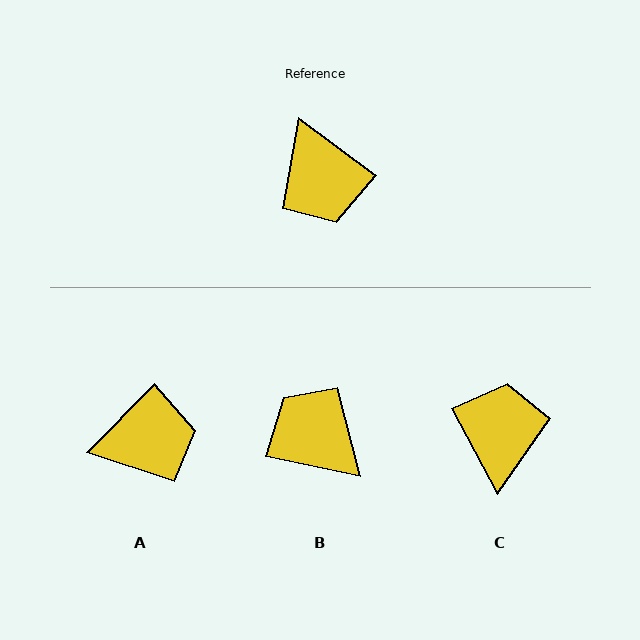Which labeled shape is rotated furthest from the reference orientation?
B, about 155 degrees away.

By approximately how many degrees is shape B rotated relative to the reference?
Approximately 155 degrees clockwise.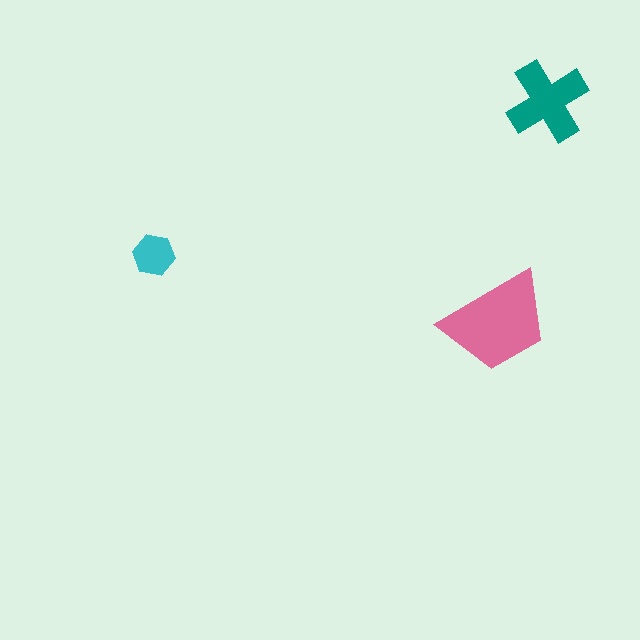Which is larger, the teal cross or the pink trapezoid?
The pink trapezoid.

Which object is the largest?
The pink trapezoid.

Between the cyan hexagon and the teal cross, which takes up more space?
The teal cross.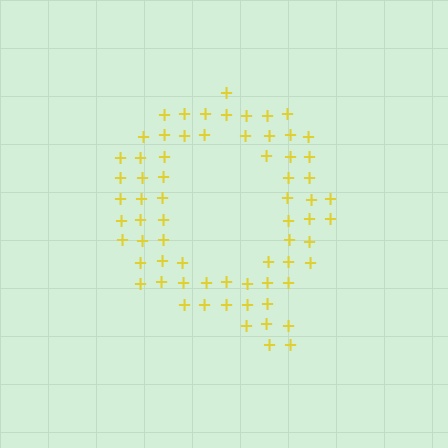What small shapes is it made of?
It is made of small plus signs.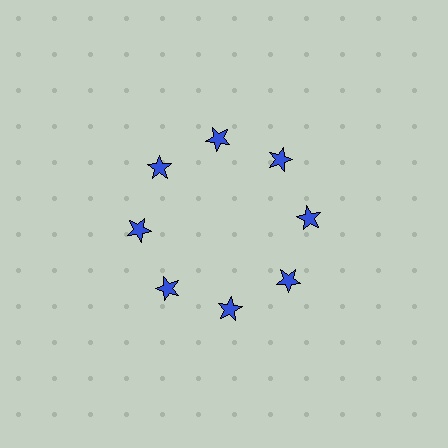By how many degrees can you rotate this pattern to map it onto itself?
The pattern maps onto itself every 45 degrees of rotation.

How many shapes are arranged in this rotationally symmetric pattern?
There are 8 shapes, arranged in 8 groups of 1.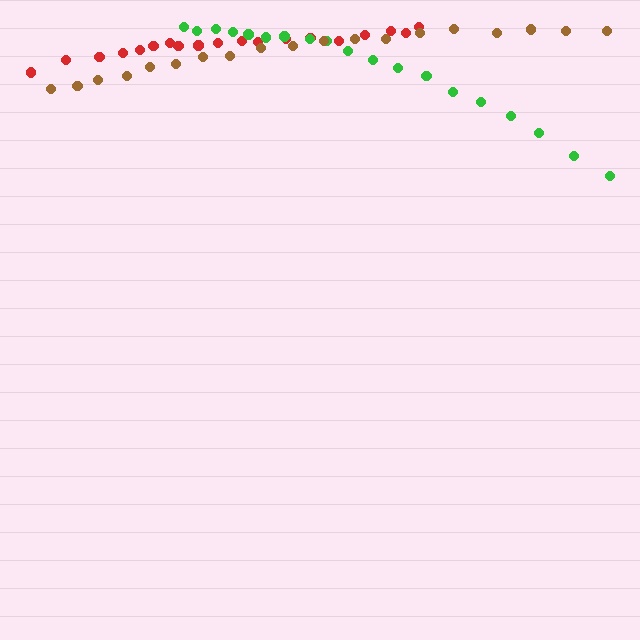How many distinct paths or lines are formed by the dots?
There are 3 distinct paths.